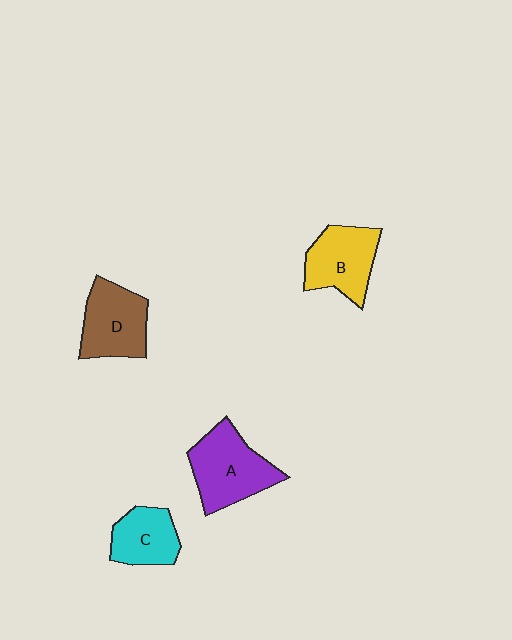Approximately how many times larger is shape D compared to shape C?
Approximately 1.3 times.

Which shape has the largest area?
Shape A (purple).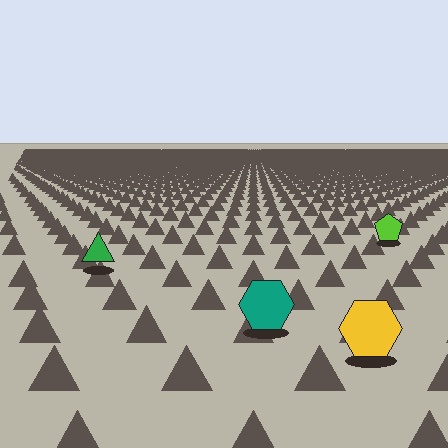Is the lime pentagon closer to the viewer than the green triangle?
No. The green triangle is closer — you can tell from the texture gradient: the ground texture is coarser near it.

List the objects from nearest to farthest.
From nearest to farthest: the yellow hexagon, the teal hexagon, the green triangle, the lime pentagon.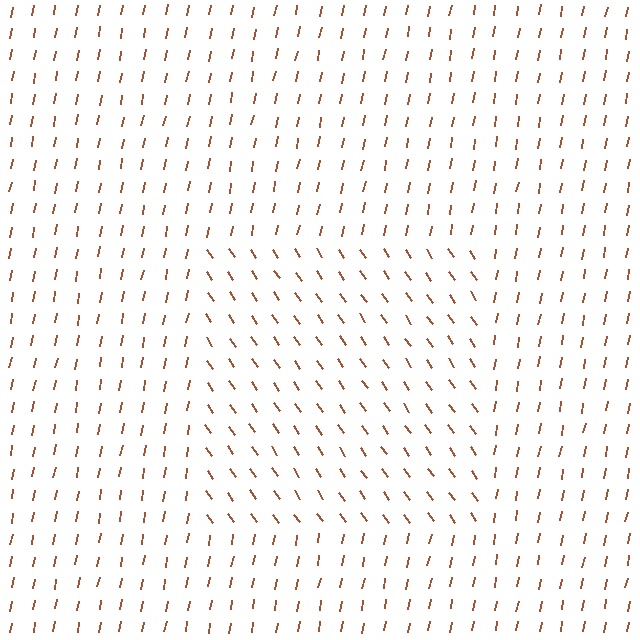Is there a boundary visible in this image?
Yes, there is a texture boundary formed by a change in line orientation.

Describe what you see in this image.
The image is filled with small brown line segments. A rectangle region in the image has lines oriented differently from the surrounding lines, creating a visible texture boundary.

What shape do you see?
I see a rectangle.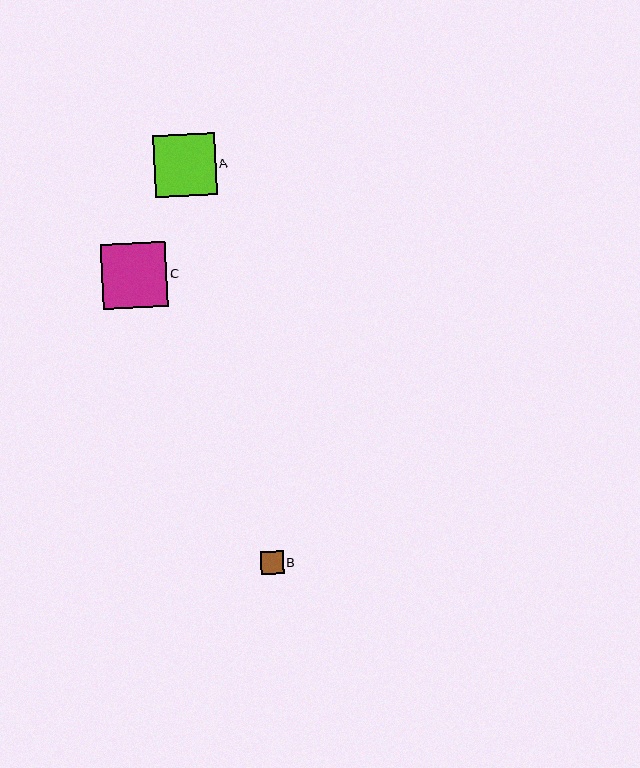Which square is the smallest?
Square B is the smallest with a size of approximately 23 pixels.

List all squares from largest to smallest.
From largest to smallest: C, A, B.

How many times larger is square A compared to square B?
Square A is approximately 2.7 times the size of square B.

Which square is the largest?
Square C is the largest with a size of approximately 65 pixels.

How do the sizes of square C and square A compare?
Square C and square A are approximately the same size.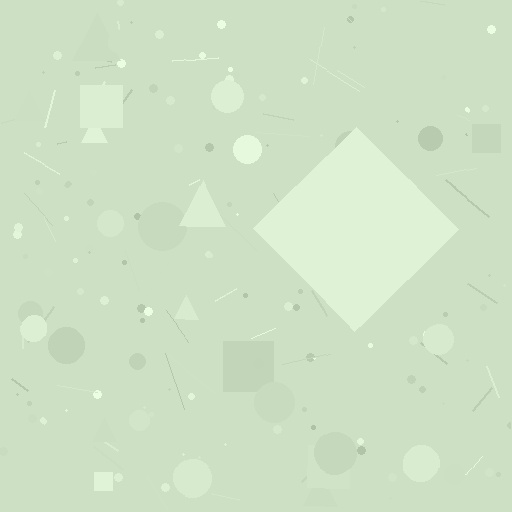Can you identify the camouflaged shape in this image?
The camouflaged shape is a diamond.